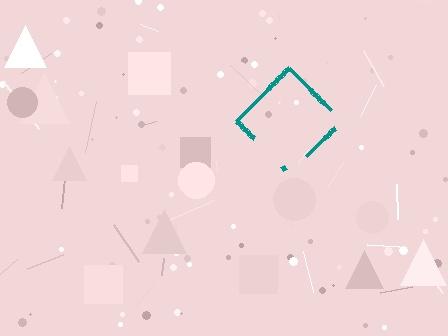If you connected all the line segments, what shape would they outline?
They would outline a diamond.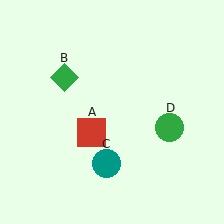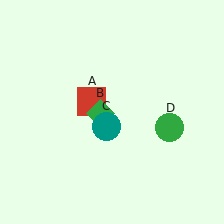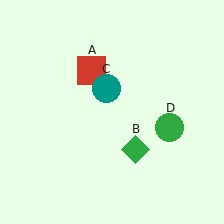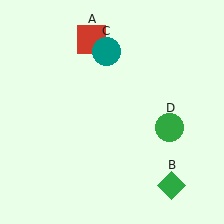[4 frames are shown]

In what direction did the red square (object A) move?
The red square (object A) moved up.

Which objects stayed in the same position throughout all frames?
Green circle (object D) remained stationary.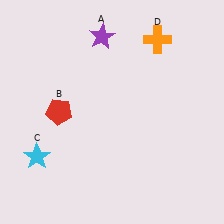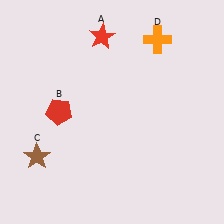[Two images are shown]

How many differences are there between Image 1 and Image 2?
There are 2 differences between the two images.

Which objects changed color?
A changed from purple to red. C changed from cyan to brown.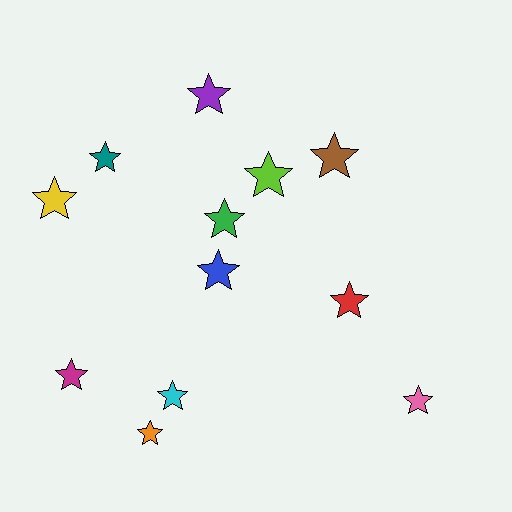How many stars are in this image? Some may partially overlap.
There are 12 stars.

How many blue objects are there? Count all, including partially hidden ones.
There is 1 blue object.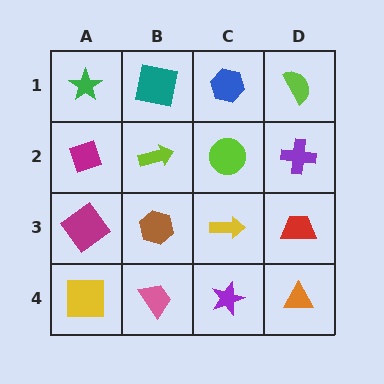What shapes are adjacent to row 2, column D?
A lime semicircle (row 1, column D), a red trapezoid (row 3, column D), a lime circle (row 2, column C).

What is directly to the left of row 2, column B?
A magenta diamond.